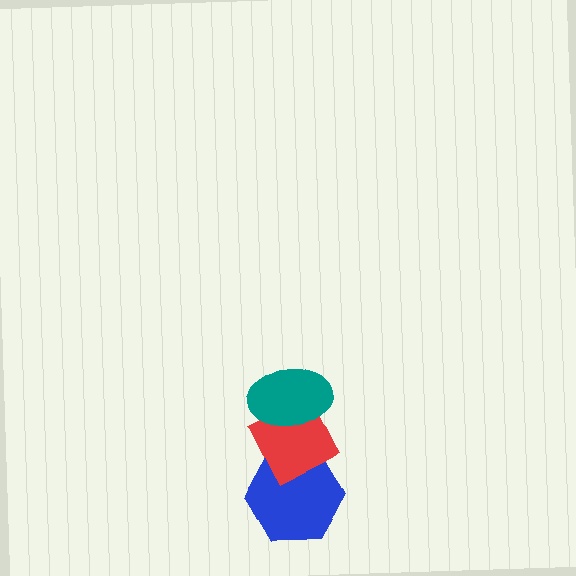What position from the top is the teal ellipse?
The teal ellipse is 1st from the top.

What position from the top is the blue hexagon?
The blue hexagon is 3rd from the top.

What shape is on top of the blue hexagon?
The red diamond is on top of the blue hexagon.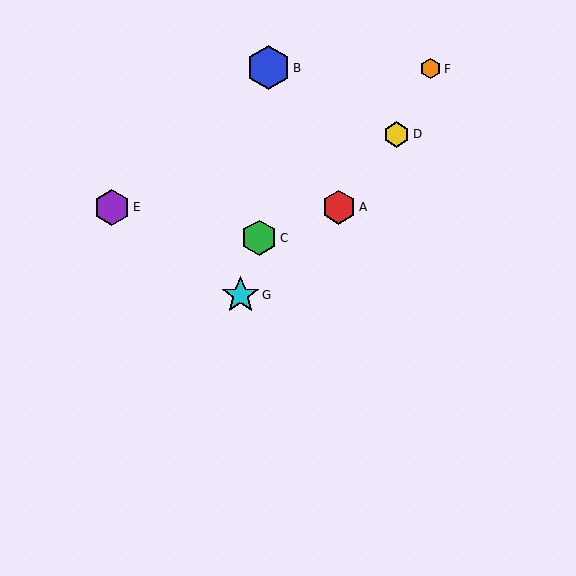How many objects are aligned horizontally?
2 objects (A, E) are aligned horizontally.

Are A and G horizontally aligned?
No, A is at y≈207 and G is at y≈295.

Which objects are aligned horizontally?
Objects A, E are aligned horizontally.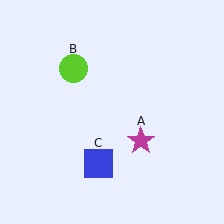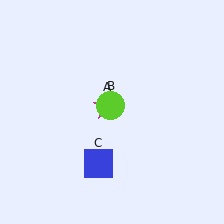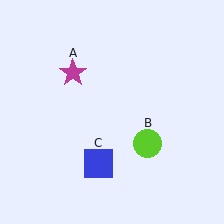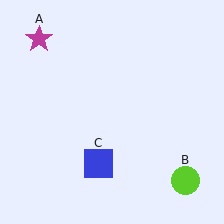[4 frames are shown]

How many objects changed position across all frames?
2 objects changed position: magenta star (object A), lime circle (object B).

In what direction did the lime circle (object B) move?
The lime circle (object B) moved down and to the right.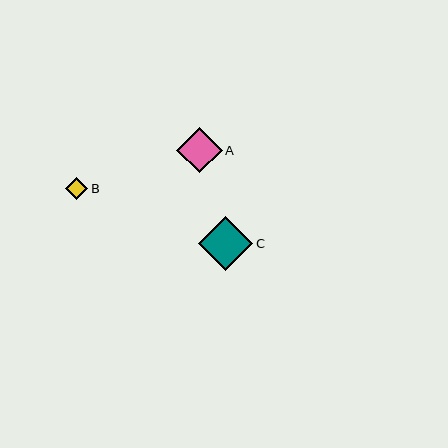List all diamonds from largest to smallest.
From largest to smallest: C, A, B.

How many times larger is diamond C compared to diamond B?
Diamond C is approximately 2.4 times the size of diamond B.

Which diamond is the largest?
Diamond C is the largest with a size of approximately 54 pixels.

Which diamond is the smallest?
Diamond B is the smallest with a size of approximately 22 pixels.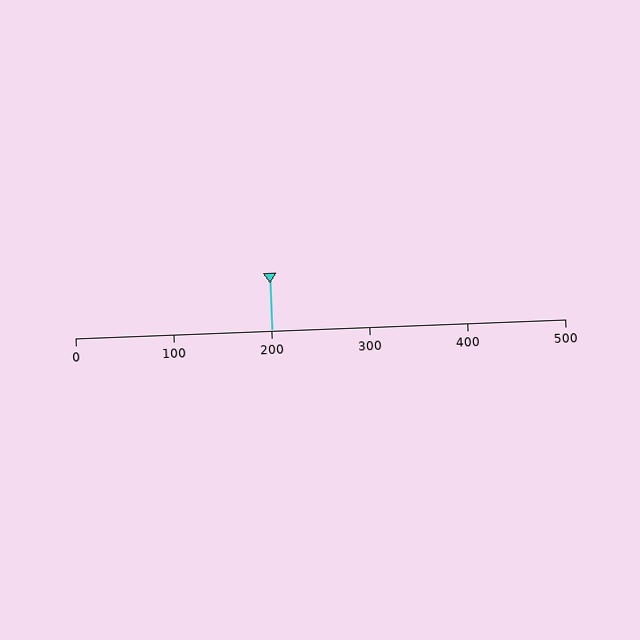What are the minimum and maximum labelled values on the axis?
The axis runs from 0 to 500.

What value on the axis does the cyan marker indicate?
The marker indicates approximately 200.